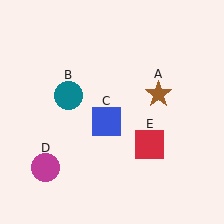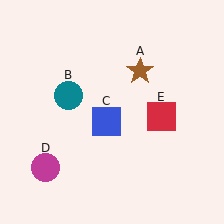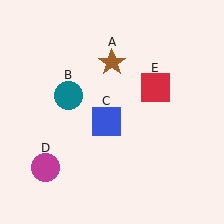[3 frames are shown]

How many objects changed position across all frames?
2 objects changed position: brown star (object A), red square (object E).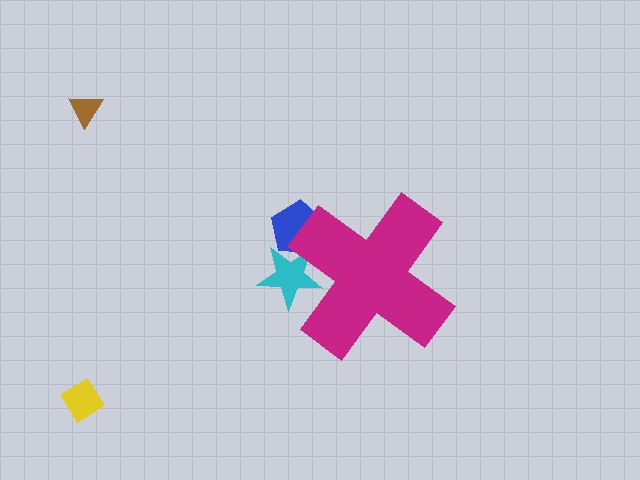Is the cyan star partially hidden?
Yes, the cyan star is partially hidden behind the magenta cross.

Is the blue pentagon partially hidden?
Yes, the blue pentagon is partially hidden behind the magenta cross.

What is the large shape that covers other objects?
A magenta cross.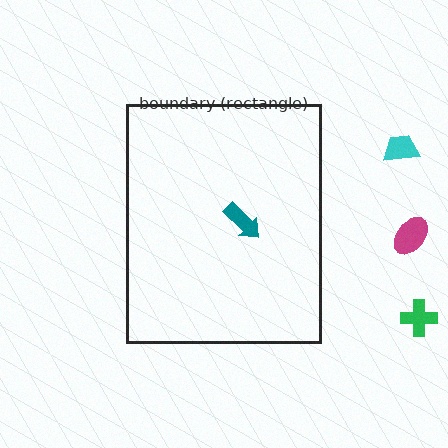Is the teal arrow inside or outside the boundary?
Inside.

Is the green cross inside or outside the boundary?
Outside.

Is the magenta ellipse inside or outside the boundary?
Outside.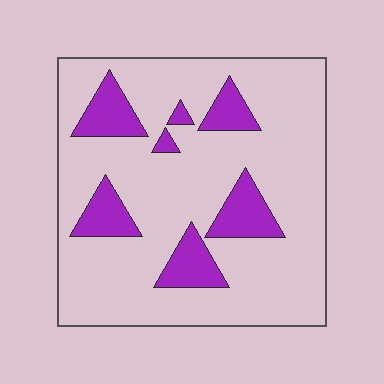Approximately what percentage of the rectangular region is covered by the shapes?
Approximately 20%.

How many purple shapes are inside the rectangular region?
7.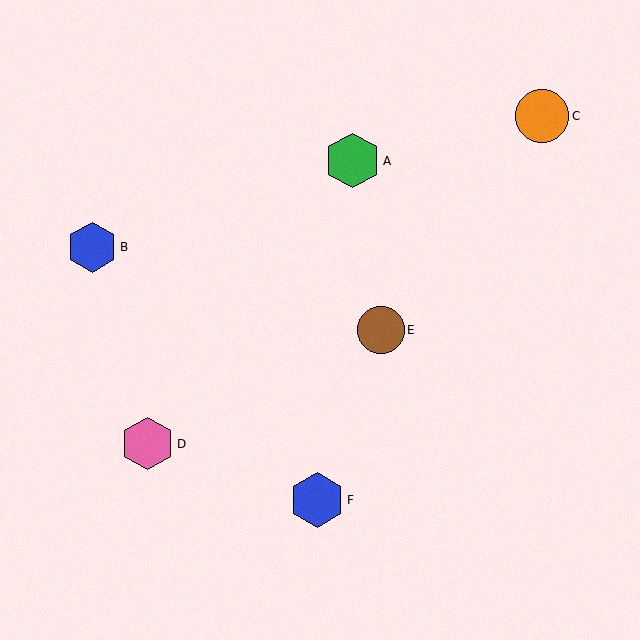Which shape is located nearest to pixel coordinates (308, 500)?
The blue hexagon (labeled F) at (317, 500) is nearest to that location.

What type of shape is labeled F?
Shape F is a blue hexagon.